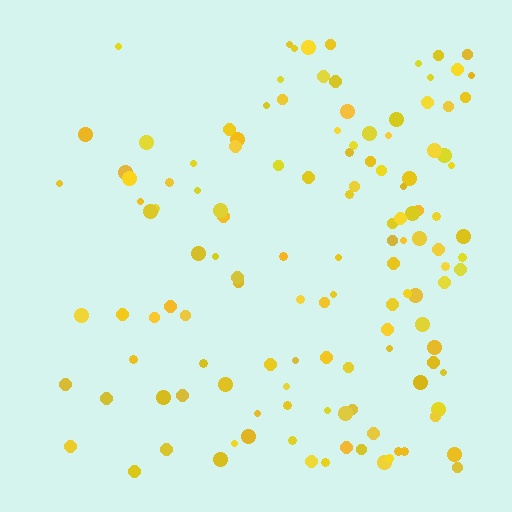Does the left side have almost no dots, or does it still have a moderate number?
Still a moderate number, just noticeably fewer than the right.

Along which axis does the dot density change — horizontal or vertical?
Horizontal.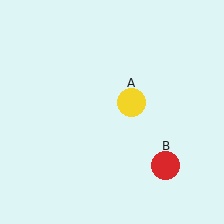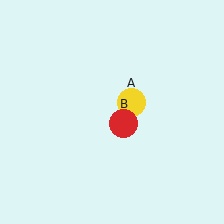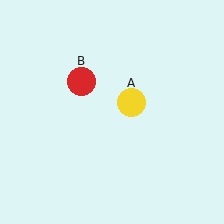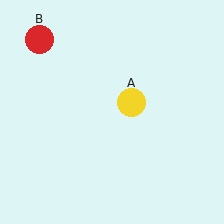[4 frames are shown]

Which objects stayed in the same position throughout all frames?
Yellow circle (object A) remained stationary.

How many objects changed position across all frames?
1 object changed position: red circle (object B).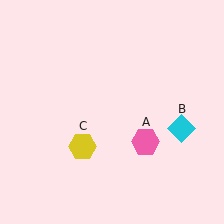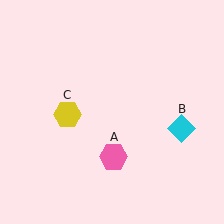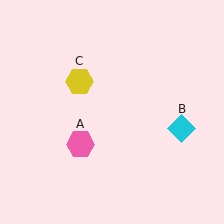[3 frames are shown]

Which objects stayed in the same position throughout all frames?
Cyan diamond (object B) remained stationary.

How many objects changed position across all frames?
2 objects changed position: pink hexagon (object A), yellow hexagon (object C).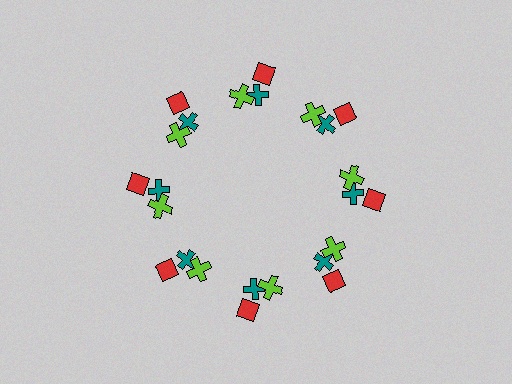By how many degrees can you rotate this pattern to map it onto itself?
The pattern maps onto itself every 45 degrees of rotation.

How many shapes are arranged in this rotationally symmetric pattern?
There are 24 shapes, arranged in 8 groups of 3.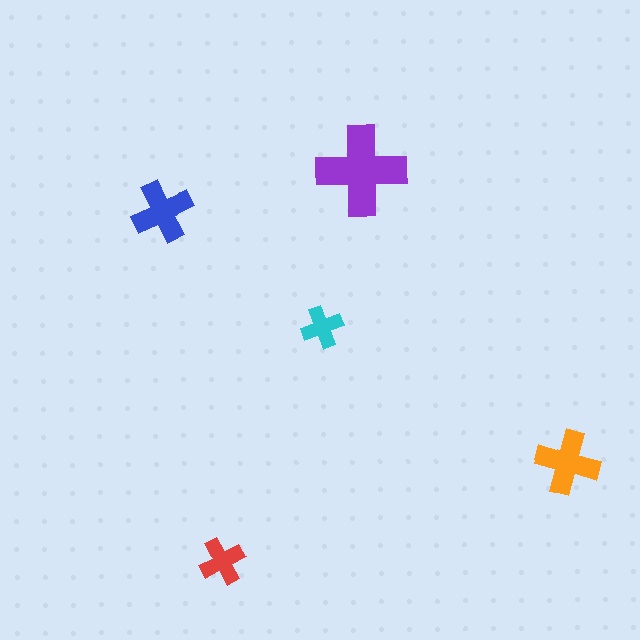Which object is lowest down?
The red cross is bottommost.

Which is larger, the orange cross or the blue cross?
The orange one.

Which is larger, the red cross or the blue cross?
The blue one.